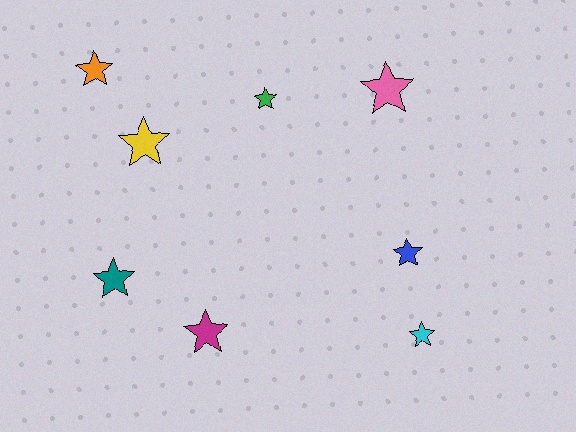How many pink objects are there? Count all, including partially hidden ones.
There is 1 pink object.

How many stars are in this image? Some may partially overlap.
There are 8 stars.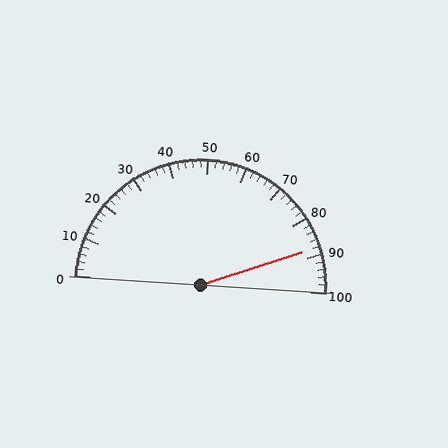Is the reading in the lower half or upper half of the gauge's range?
The reading is in the upper half of the range (0 to 100).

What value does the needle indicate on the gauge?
The needle indicates approximately 88.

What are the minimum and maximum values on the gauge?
The gauge ranges from 0 to 100.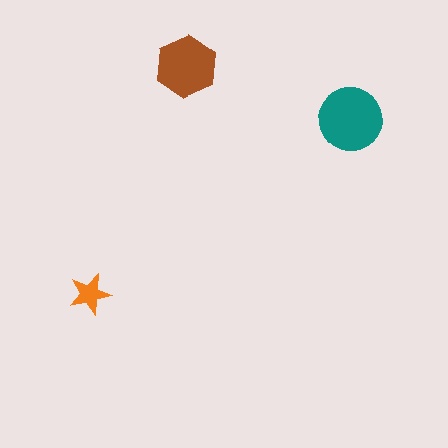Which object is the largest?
The teal circle.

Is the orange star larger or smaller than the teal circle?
Smaller.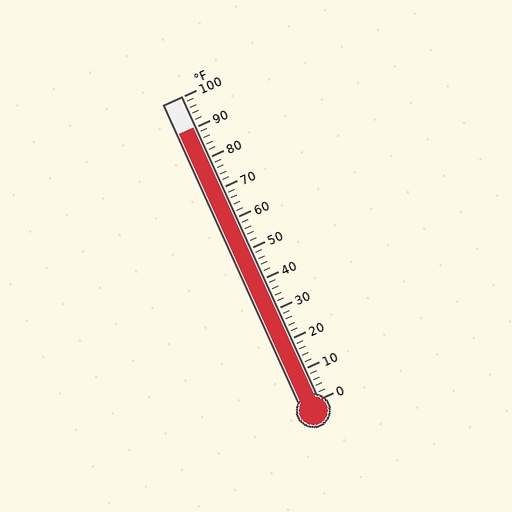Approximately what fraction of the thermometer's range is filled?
The thermometer is filled to approximately 90% of its range.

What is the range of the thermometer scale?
The thermometer scale ranges from 0°F to 100°F.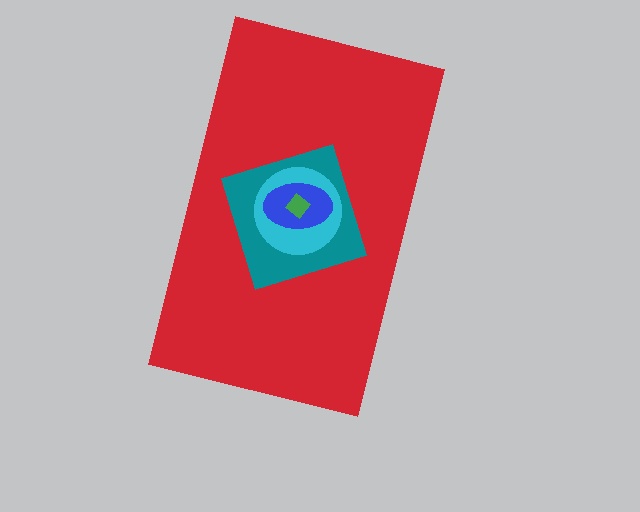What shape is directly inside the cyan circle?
The blue ellipse.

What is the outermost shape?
The red rectangle.